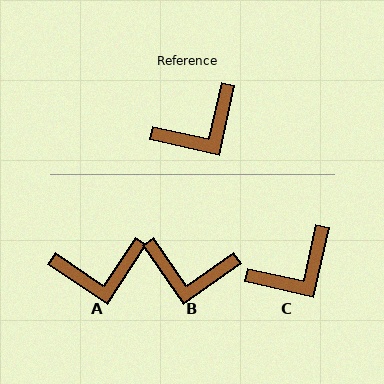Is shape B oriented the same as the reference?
No, it is off by about 43 degrees.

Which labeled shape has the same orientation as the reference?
C.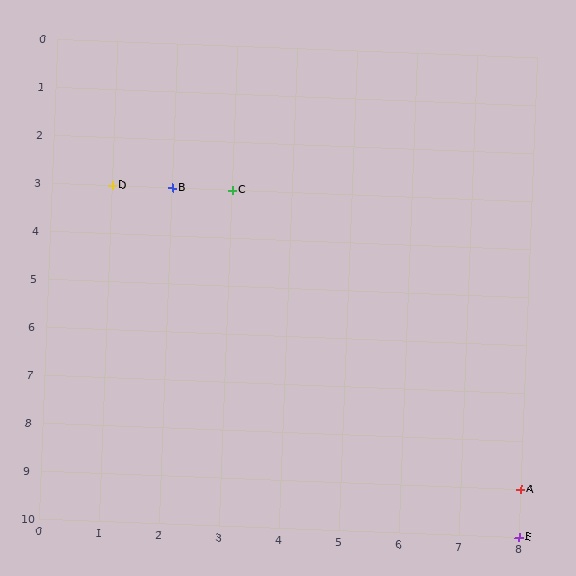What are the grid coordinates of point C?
Point C is at grid coordinates (3, 3).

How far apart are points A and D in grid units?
Points A and D are 7 columns and 6 rows apart (about 9.2 grid units diagonally).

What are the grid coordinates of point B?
Point B is at grid coordinates (2, 3).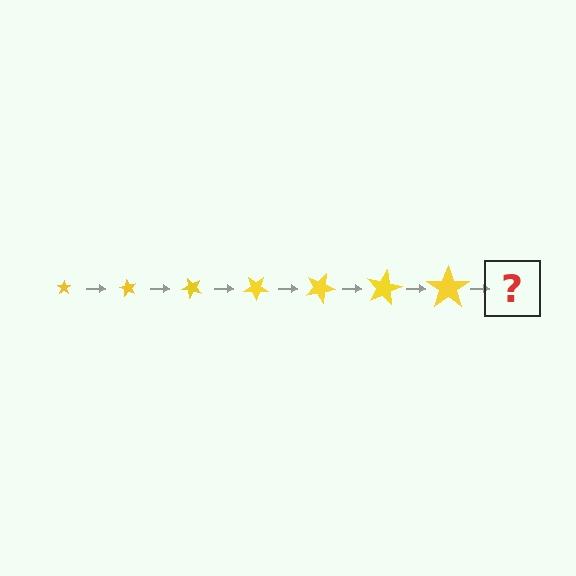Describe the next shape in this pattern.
It should be a star, larger than the previous one and rotated 420 degrees from the start.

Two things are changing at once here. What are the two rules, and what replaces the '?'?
The two rules are that the star grows larger each step and it rotates 60 degrees each step. The '?' should be a star, larger than the previous one and rotated 420 degrees from the start.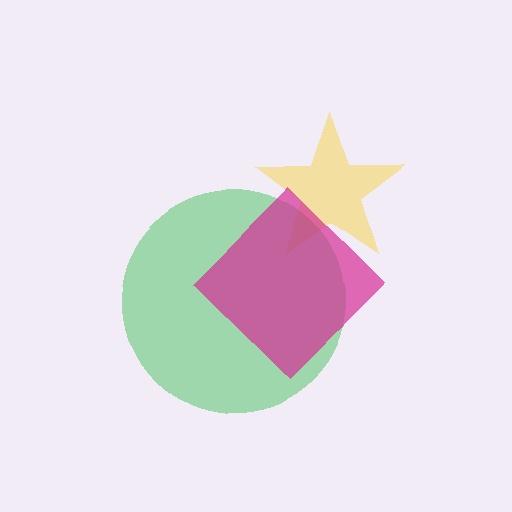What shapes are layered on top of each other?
The layered shapes are: a yellow star, a green circle, a magenta diamond.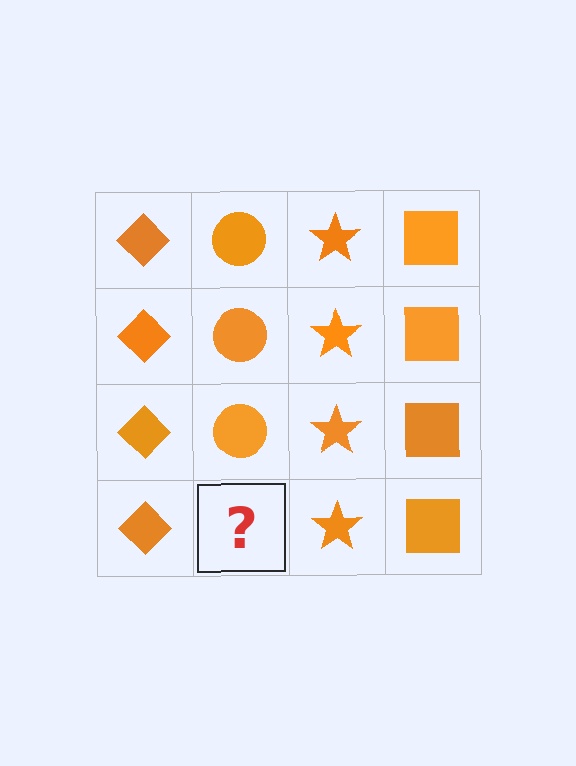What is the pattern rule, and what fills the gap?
The rule is that each column has a consistent shape. The gap should be filled with an orange circle.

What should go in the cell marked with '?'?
The missing cell should contain an orange circle.